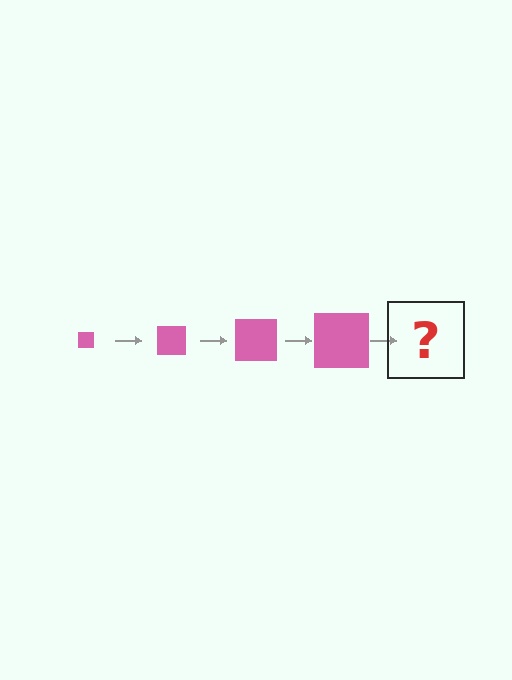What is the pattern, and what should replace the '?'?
The pattern is that the square gets progressively larger each step. The '?' should be a pink square, larger than the previous one.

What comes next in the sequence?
The next element should be a pink square, larger than the previous one.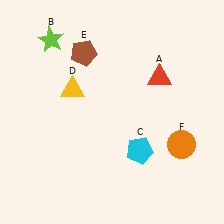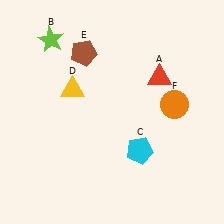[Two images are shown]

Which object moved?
The orange circle (F) moved up.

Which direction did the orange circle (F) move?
The orange circle (F) moved up.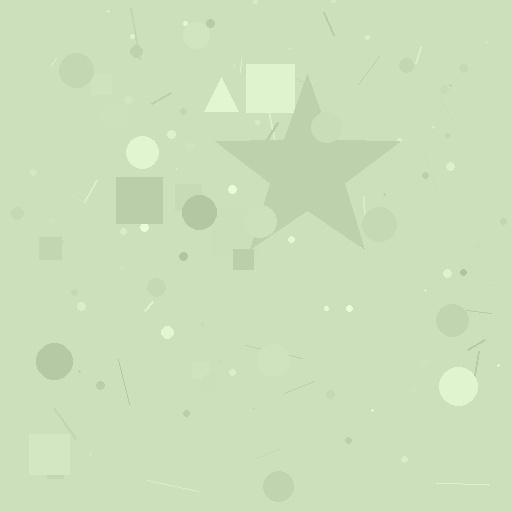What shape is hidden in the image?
A star is hidden in the image.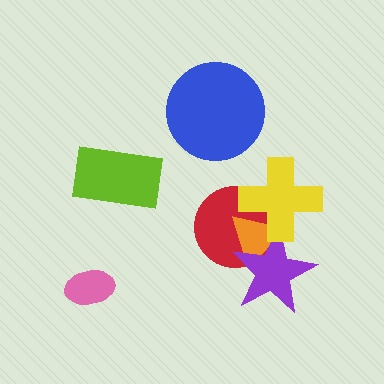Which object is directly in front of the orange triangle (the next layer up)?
The purple star is directly in front of the orange triangle.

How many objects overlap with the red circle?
3 objects overlap with the red circle.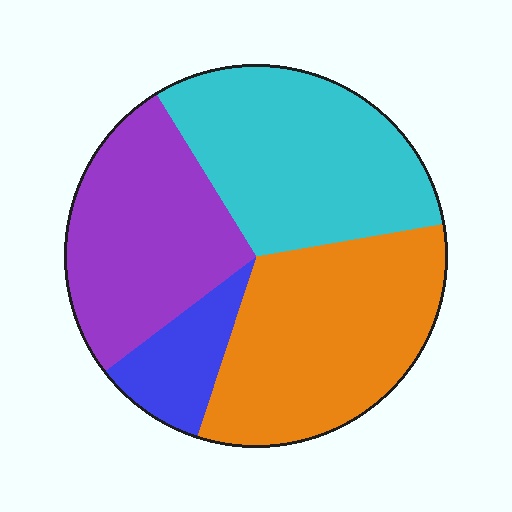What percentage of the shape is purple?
Purple covers around 25% of the shape.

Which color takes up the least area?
Blue, at roughly 10%.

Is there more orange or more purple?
Orange.